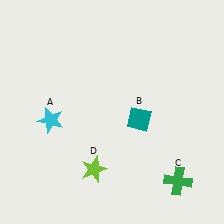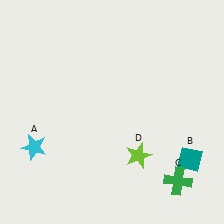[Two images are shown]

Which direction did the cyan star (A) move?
The cyan star (A) moved down.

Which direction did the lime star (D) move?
The lime star (D) moved right.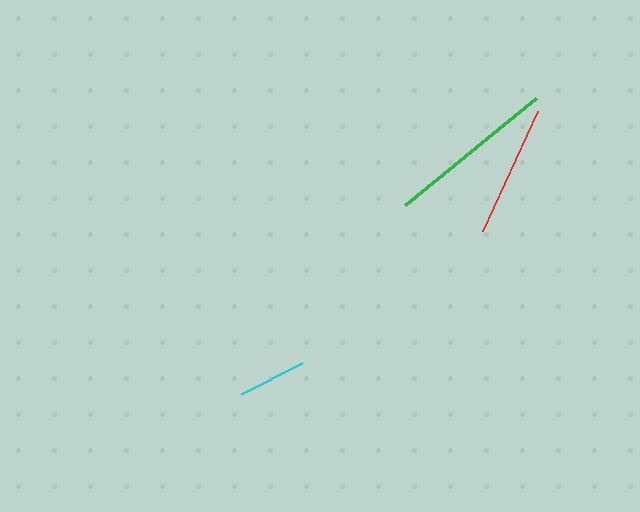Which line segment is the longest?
The green line is the longest at approximately 169 pixels.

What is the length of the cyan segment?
The cyan segment is approximately 68 pixels long.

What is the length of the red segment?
The red segment is approximately 132 pixels long.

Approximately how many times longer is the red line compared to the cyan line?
The red line is approximately 1.9 times the length of the cyan line.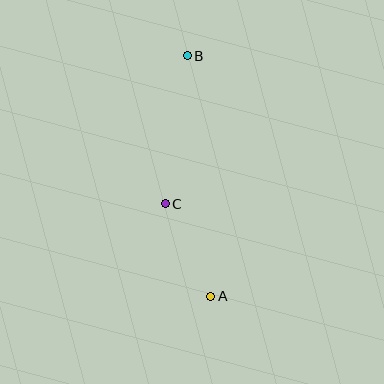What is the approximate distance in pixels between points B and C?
The distance between B and C is approximately 150 pixels.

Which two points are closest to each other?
Points A and C are closest to each other.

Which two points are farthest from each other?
Points A and B are farthest from each other.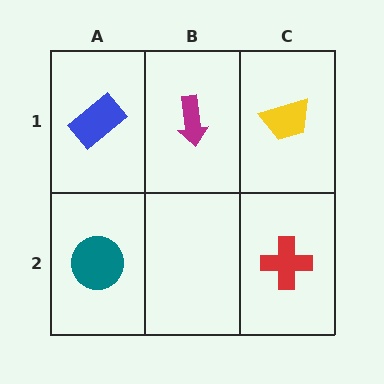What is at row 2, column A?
A teal circle.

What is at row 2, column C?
A red cross.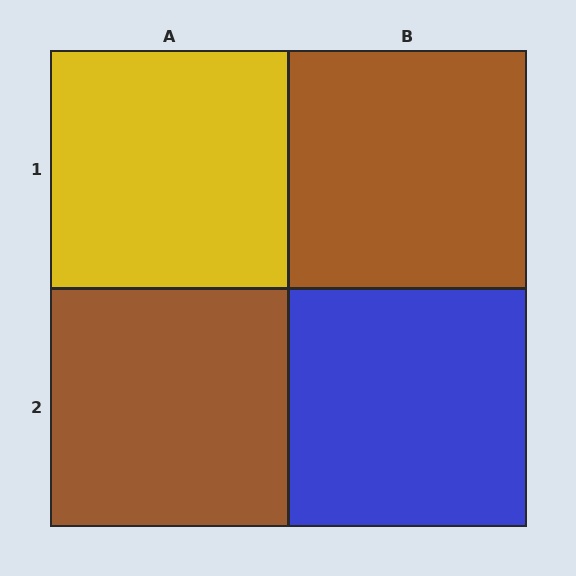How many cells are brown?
2 cells are brown.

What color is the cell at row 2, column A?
Brown.